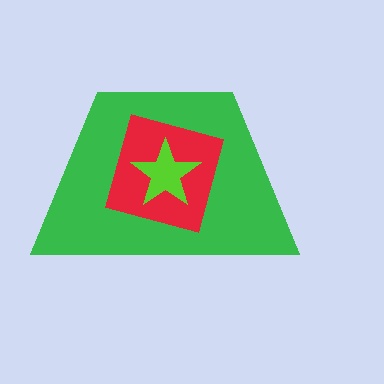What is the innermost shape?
The lime star.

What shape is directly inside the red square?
The lime star.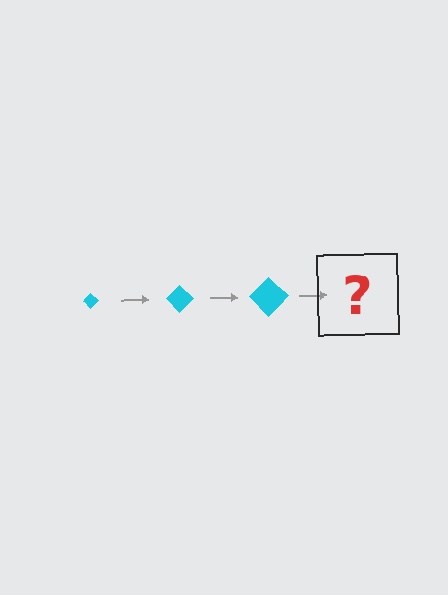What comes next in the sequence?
The next element should be a cyan diamond, larger than the previous one.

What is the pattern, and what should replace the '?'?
The pattern is that the diamond gets progressively larger each step. The '?' should be a cyan diamond, larger than the previous one.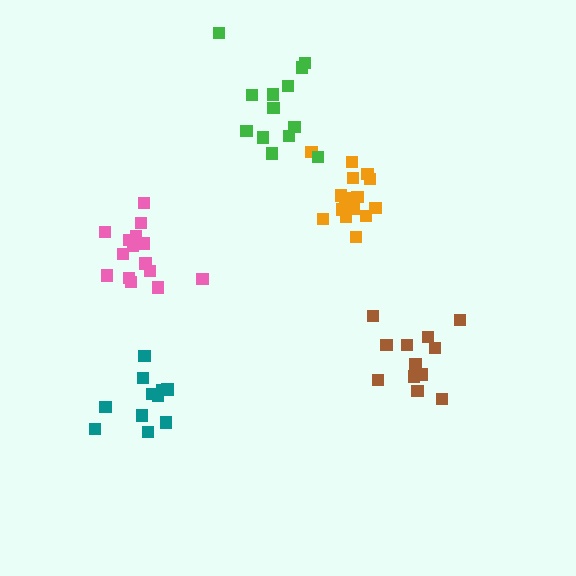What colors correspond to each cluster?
The clusters are colored: brown, pink, orange, teal, green.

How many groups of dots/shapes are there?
There are 5 groups.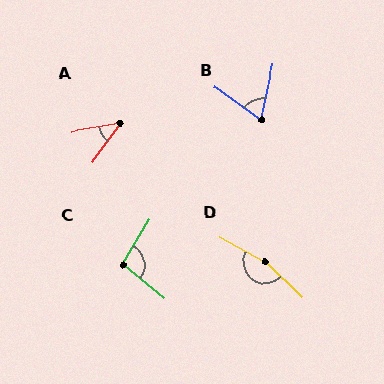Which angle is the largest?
D, at approximately 165 degrees.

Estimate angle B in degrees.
Approximately 67 degrees.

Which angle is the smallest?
A, at approximately 44 degrees.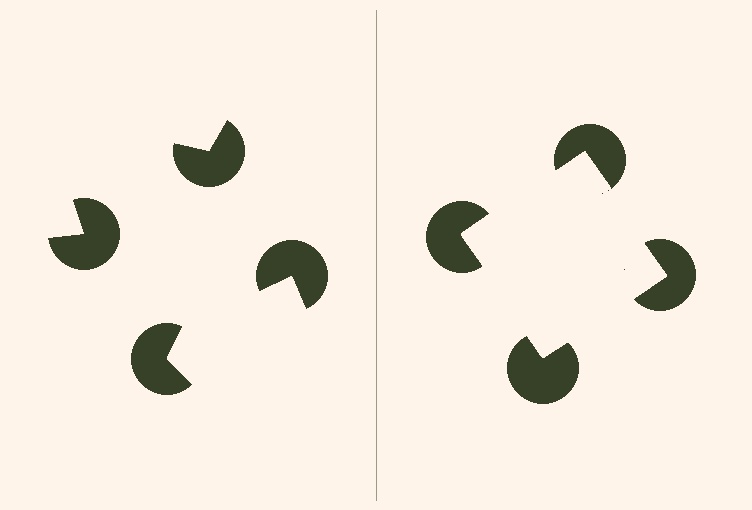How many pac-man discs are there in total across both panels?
8 — 4 on each side.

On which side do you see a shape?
An illusory square appears on the right side. On the left side the wedge cuts are rotated, so no coherent shape forms.